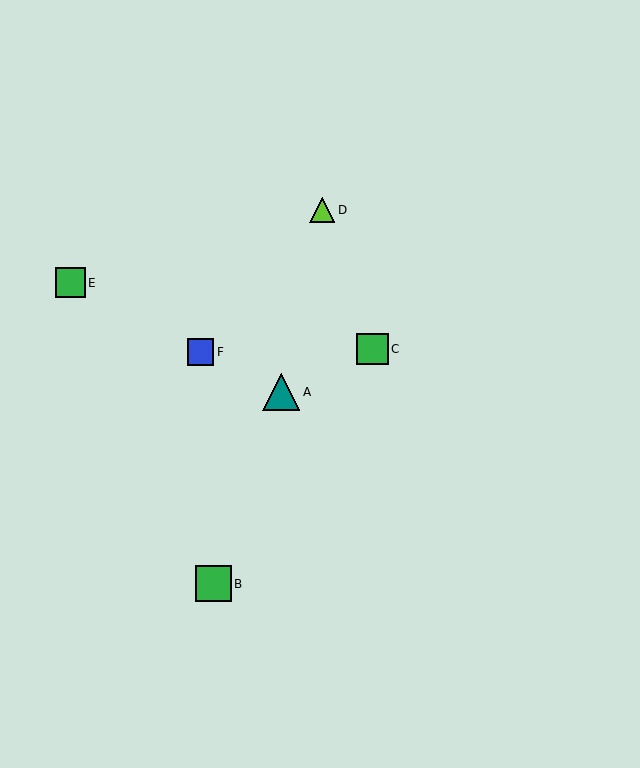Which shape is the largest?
The teal triangle (labeled A) is the largest.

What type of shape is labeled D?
Shape D is a lime triangle.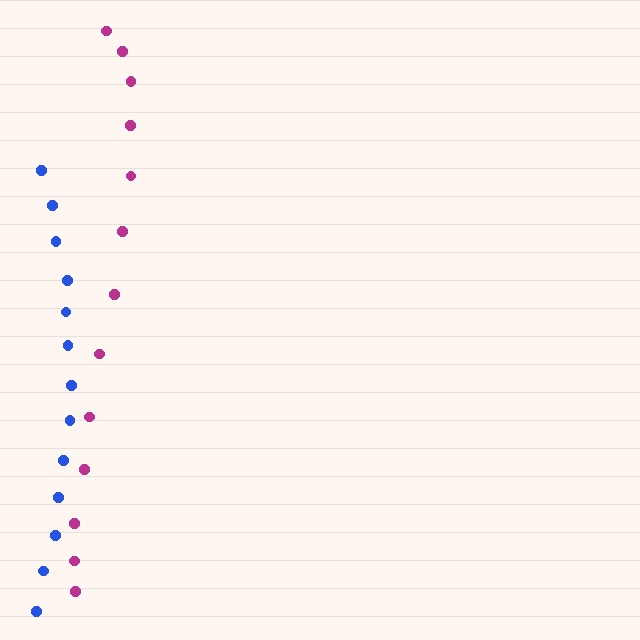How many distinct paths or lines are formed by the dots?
There are 2 distinct paths.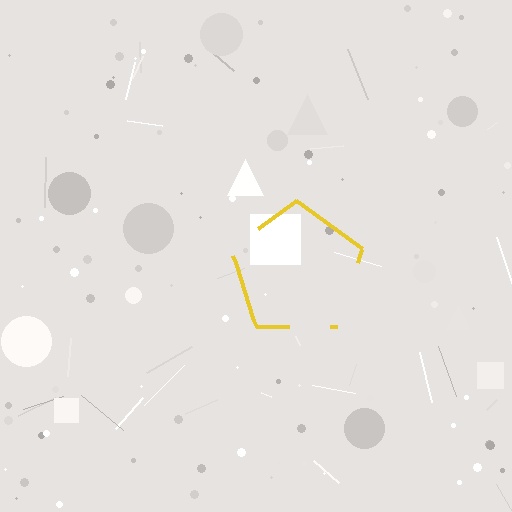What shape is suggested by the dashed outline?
The dashed outline suggests a pentagon.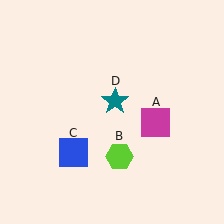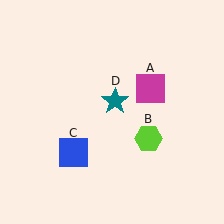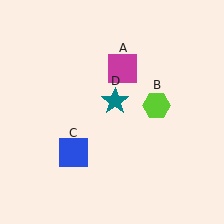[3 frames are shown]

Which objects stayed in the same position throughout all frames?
Blue square (object C) and teal star (object D) remained stationary.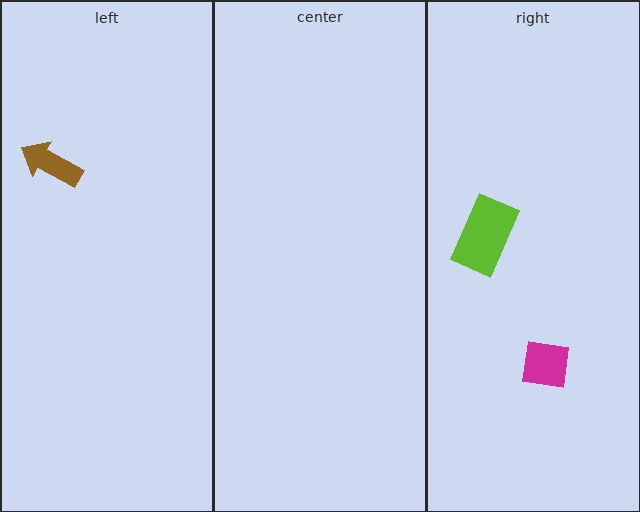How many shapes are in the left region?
1.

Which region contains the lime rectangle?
The right region.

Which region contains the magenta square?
The right region.